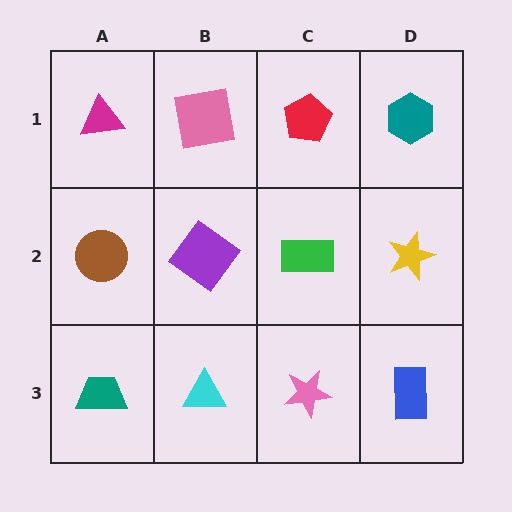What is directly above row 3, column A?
A brown circle.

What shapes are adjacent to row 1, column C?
A green rectangle (row 2, column C), a pink square (row 1, column B), a teal hexagon (row 1, column D).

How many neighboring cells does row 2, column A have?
3.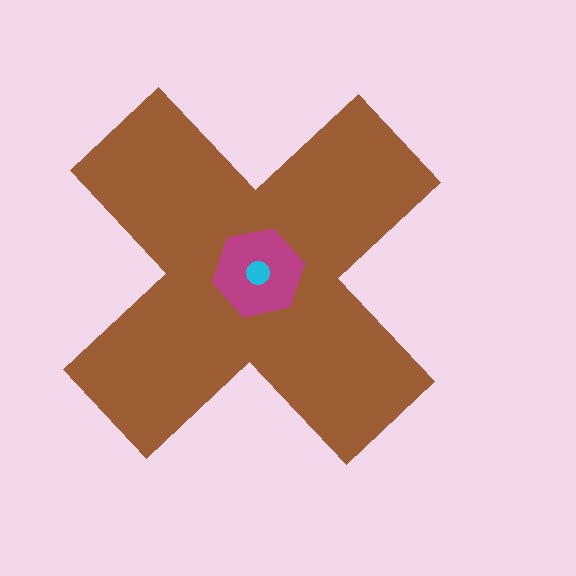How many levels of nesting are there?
3.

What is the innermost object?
The cyan circle.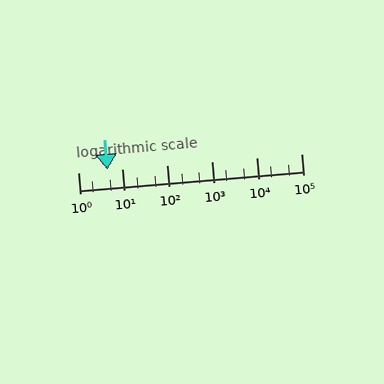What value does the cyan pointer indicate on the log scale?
The pointer indicates approximately 4.5.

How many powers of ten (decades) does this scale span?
The scale spans 5 decades, from 1 to 100000.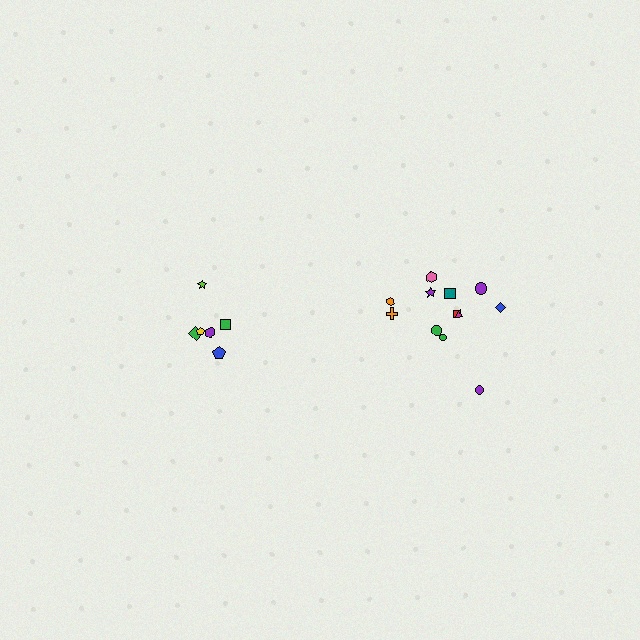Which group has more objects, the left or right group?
The right group.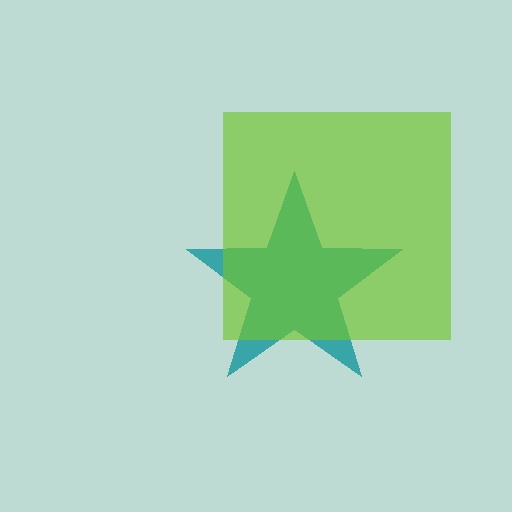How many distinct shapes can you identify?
There are 2 distinct shapes: a teal star, a lime square.